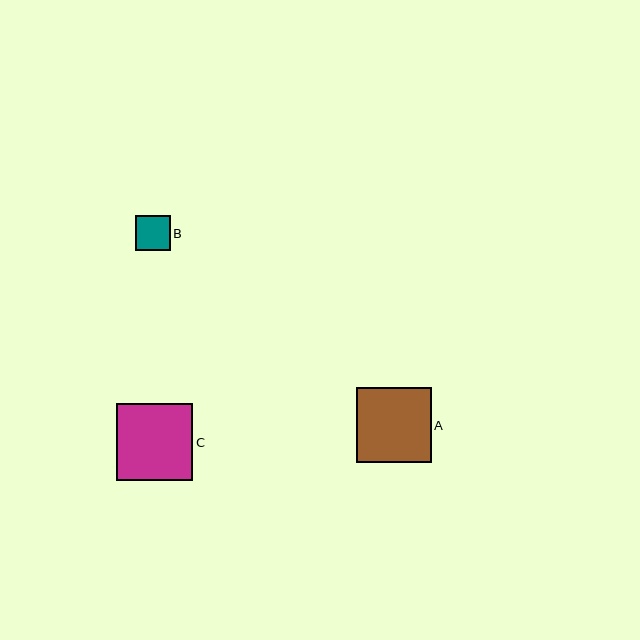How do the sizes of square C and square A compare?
Square C and square A are approximately the same size.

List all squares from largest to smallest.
From largest to smallest: C, A, B.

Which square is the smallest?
Square B is the smallest with a size of approximately 35 pixels.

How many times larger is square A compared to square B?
Square A is approximately 2.1 times the size of square B.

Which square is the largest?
Square C is the largest with a size of approximately 77 pixels.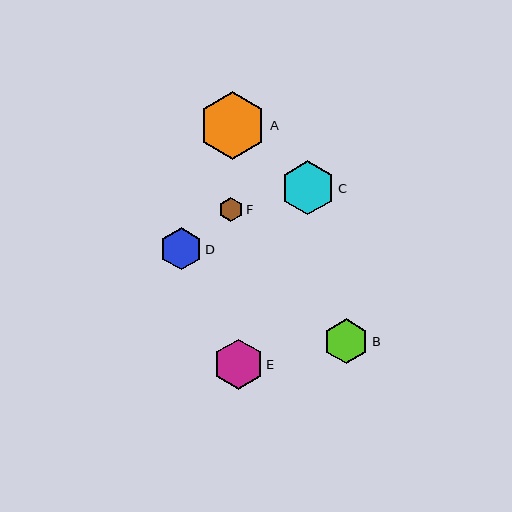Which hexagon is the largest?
Hexagon A is the largest with a size of approximately 68 pixels.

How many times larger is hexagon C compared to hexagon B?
Hexagon C is approximately 1.2 times the size of hexagon B.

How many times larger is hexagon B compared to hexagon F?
Hexagon B is approximately 1.9 times the size of hexagon F.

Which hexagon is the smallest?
Hexagon F is the smallest with a size of approximately 24 pixels.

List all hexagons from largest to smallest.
From largest to smallest: A, C, E, B, D, F.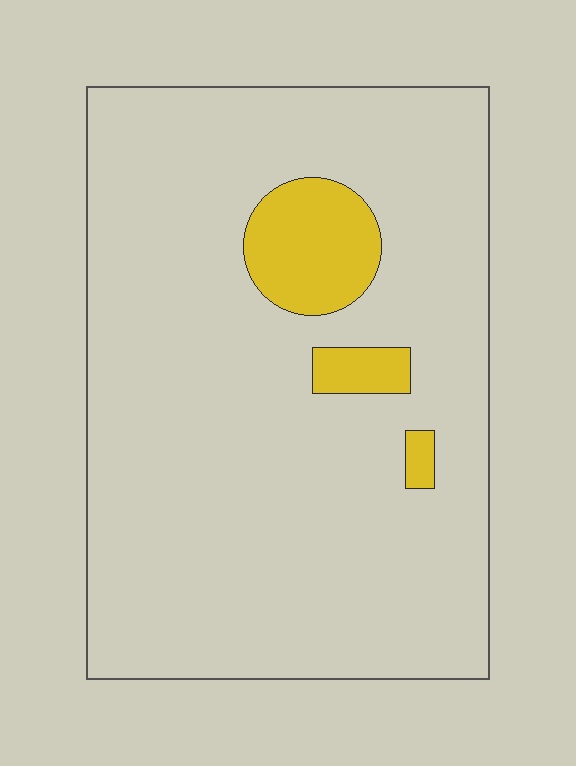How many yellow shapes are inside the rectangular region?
3.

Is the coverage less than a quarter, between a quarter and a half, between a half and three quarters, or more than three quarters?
Less than a quarter.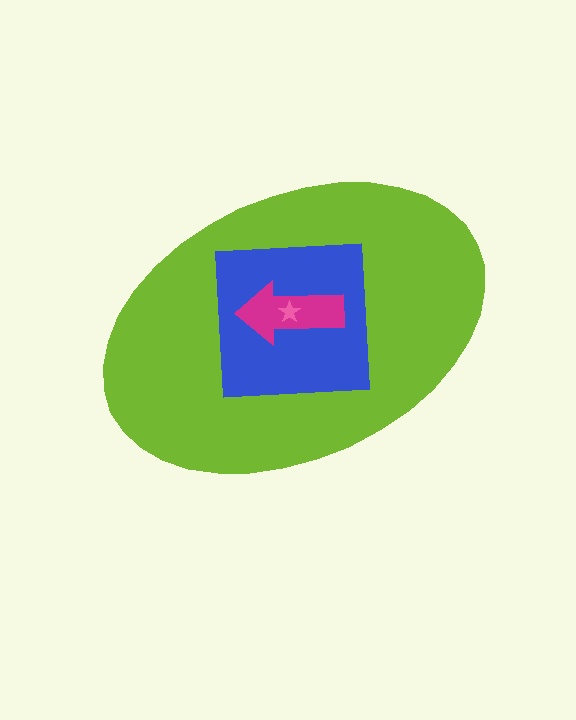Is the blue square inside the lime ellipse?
Yes.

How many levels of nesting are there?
4.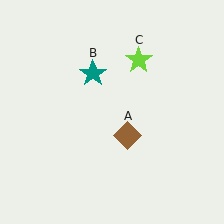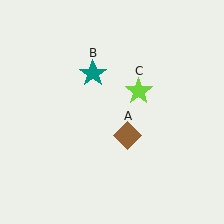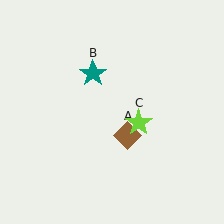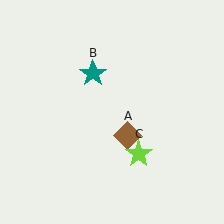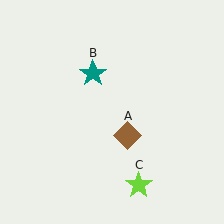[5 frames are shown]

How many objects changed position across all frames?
1 object changed position: lime star (object C).